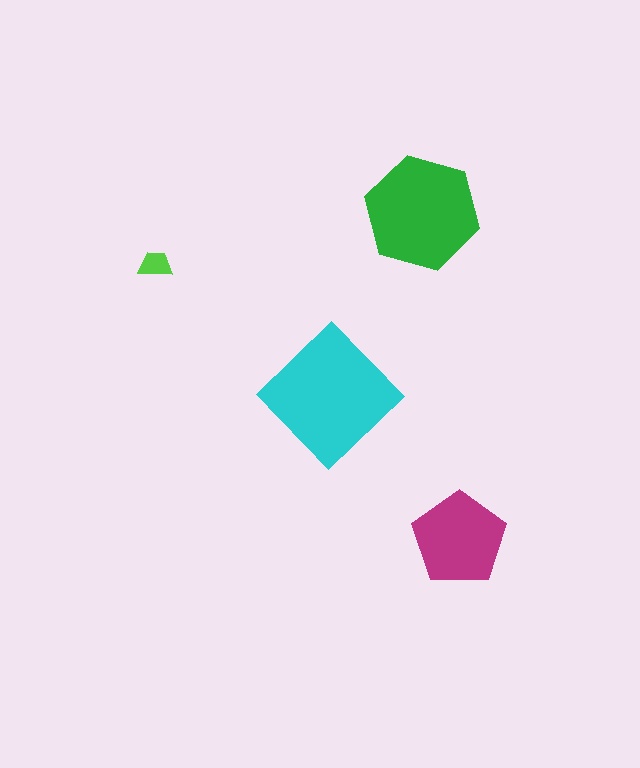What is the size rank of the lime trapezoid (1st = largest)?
4th.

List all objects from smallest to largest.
The lime trapezoid, the magenta pentagon, the green hexagon, the cyan diamond.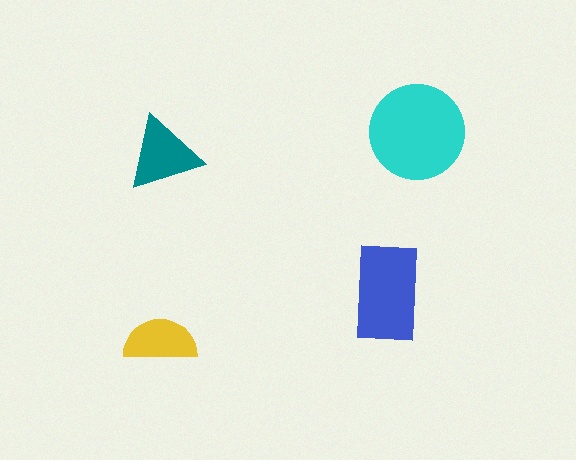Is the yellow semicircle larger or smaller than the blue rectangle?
Smaller.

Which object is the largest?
The cyan circle.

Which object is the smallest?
The yellow semicircle.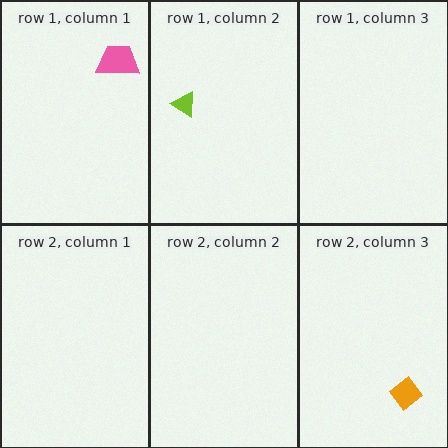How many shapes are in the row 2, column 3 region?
1.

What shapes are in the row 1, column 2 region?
The lime triangle.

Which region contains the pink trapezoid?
The row 1, column 1 region.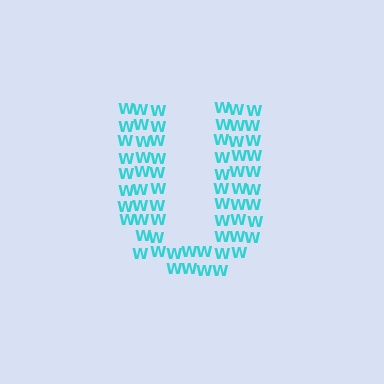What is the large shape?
The large shape is the letter U.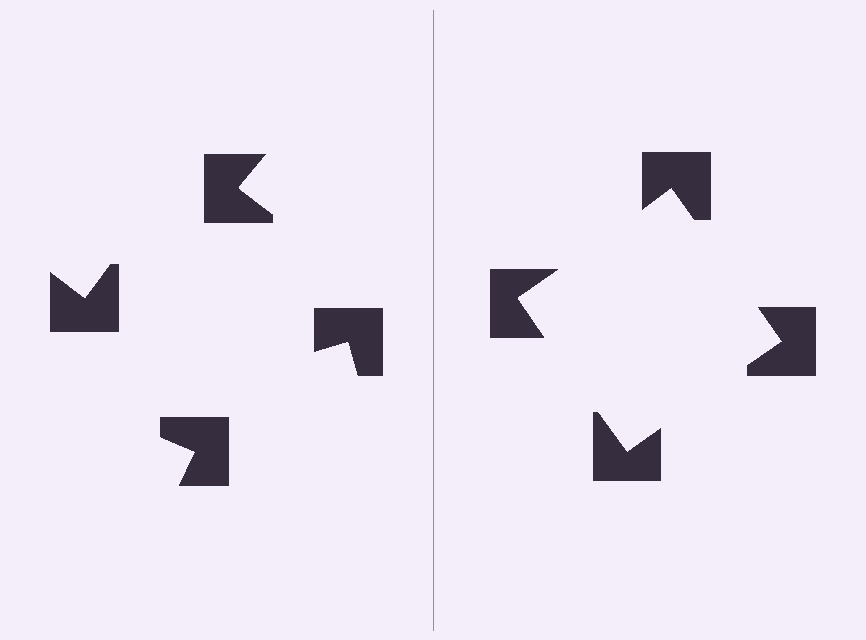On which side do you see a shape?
An illusory square appears on the right side. On the left side the wedge cuts are rotated, so no coherent shape forms.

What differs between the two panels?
The notched squares are positioned identically on both sides; only the wedge orientations differ. On the right they align to a square; on the left they are misaligned.